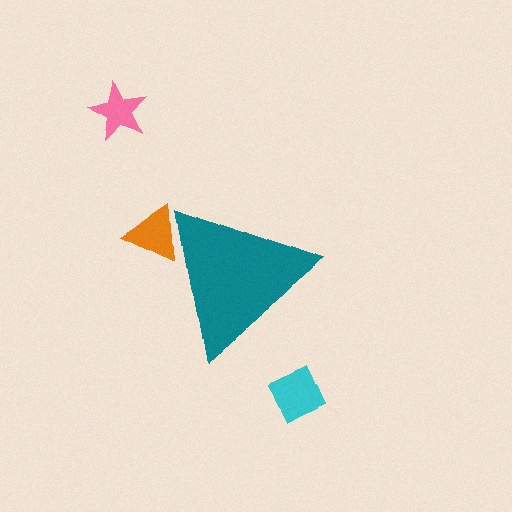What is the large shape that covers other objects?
A teal triangle.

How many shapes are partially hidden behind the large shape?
1 shape is partially hidden.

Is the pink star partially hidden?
No, the pink star is fully visible.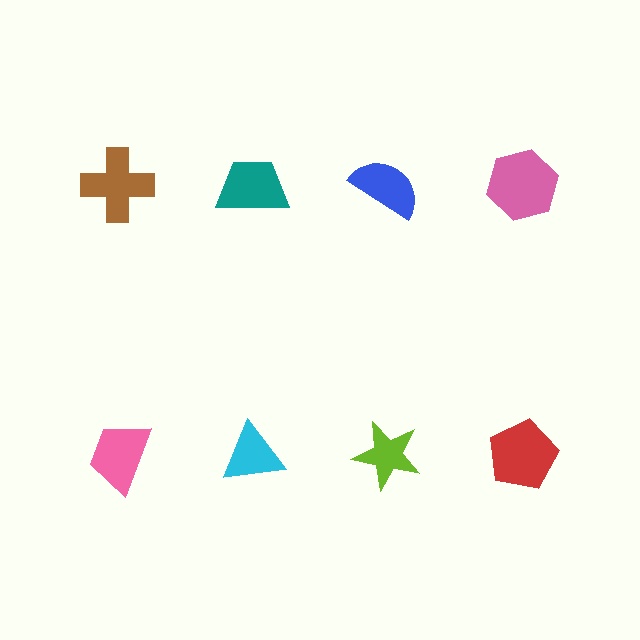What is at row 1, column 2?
A teal trapezoid.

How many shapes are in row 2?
4 shapes.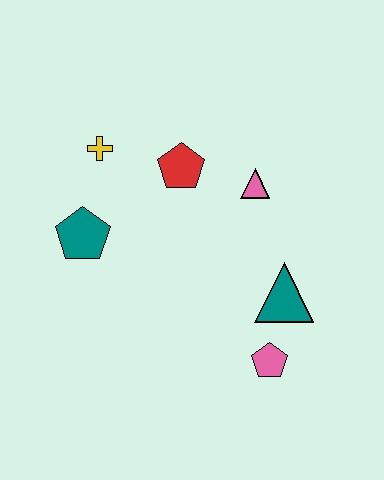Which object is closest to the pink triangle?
The red pentagon is closest to the pink triangle.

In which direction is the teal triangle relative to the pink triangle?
The teal triangle is below the pink triangle.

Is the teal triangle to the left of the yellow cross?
No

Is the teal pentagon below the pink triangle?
Yes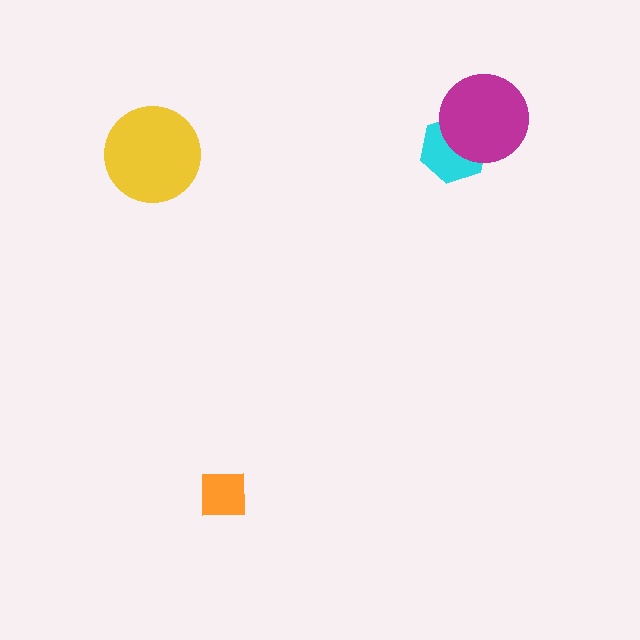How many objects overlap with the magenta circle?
1 object overlaps with the magenta circle.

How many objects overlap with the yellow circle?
0 objects overlap with the yellow circle.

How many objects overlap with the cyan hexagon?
1 object overlaps with the cyan hexagon.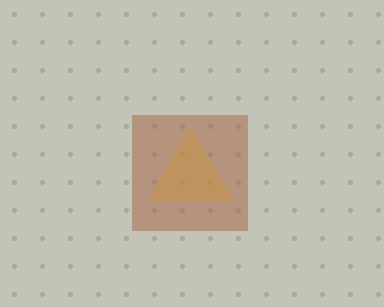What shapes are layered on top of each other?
The layered shapes are: a yellow triangle, a brown square.